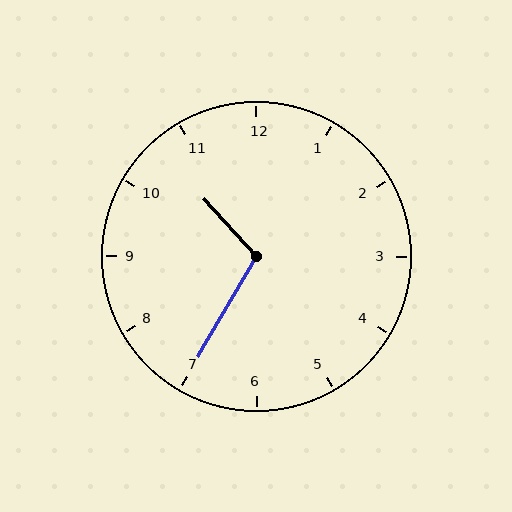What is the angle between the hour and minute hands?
Approximately 108 degrees.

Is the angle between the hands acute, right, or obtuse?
It is obtuse.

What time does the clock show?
10:35.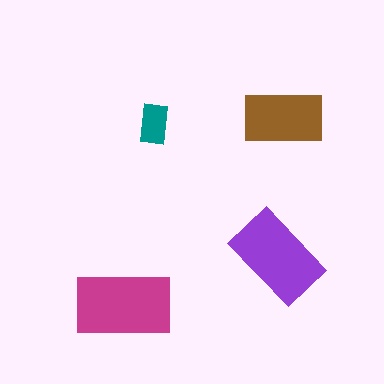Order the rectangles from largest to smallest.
the magenta one, the purple one, the brown one, the teal one.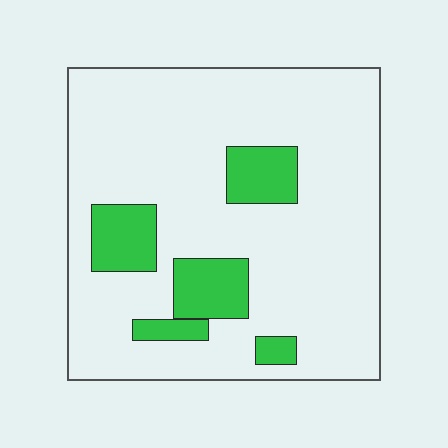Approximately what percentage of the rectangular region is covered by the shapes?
Approximately 15%.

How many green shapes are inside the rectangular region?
5.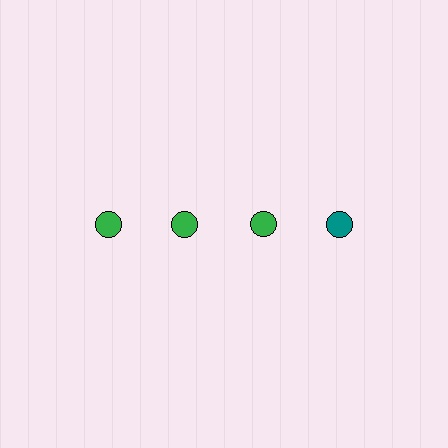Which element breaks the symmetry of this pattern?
The teal circle in the top row, second from right column breaks the symmetry. All other shapes are green circles.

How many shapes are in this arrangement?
There are 4 shapes arranged in a grid pattern.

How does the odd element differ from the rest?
It has a different color: teal instead of green.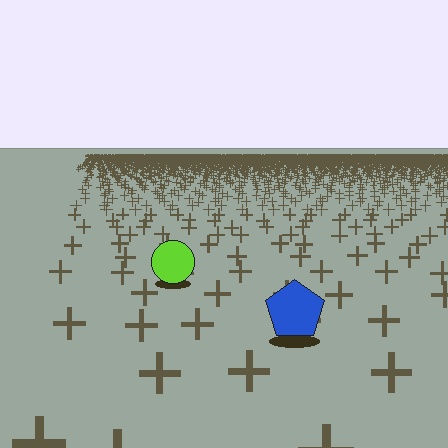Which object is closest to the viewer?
The blue pentagon is closest. The texture marks near it are larger and more spread out.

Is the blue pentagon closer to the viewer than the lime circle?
Yes. The blue pentagon is closer — you can tell from the texture gradient: the ground texture is coarser near it.